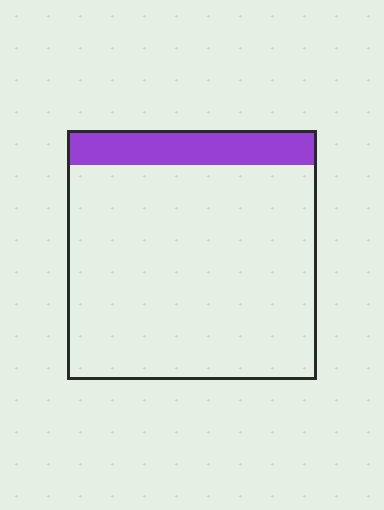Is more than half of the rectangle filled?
No.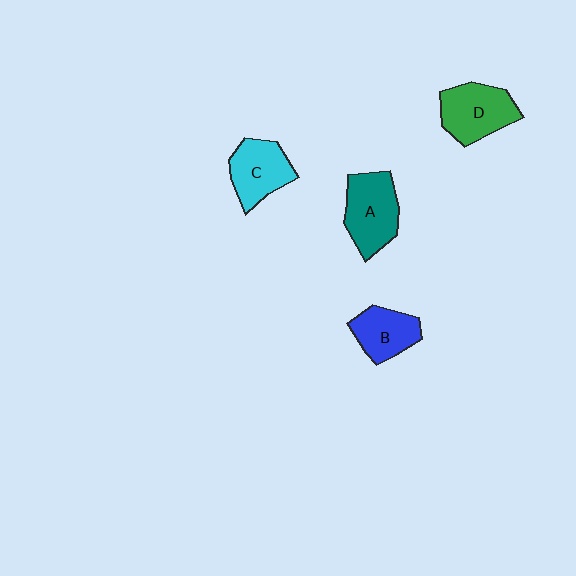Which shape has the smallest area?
Shape B (blue).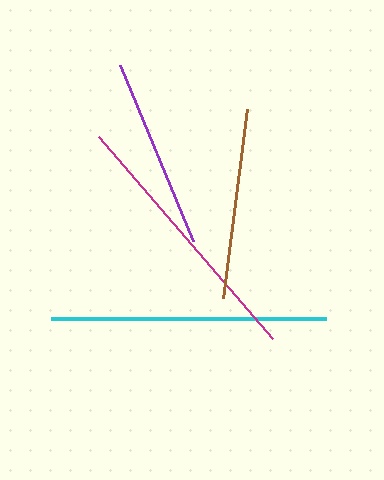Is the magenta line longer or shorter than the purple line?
The magenta line is longer than the purple line.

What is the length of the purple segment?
The purple segment is approximately 191 pixels long.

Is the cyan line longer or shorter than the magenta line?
The cyan line is longer than the magenta line.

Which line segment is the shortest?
The purple line is the shortest at approximately 191 pixels.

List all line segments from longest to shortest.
From longest to shortest: cyan, magenta, brown, purple.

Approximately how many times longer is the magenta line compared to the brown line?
The magenta line is approximately 1.4 times the length of the brown line.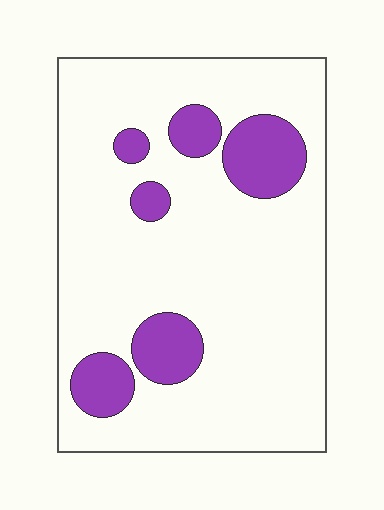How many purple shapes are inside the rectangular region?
6.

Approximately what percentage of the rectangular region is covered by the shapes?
Approximately 15%.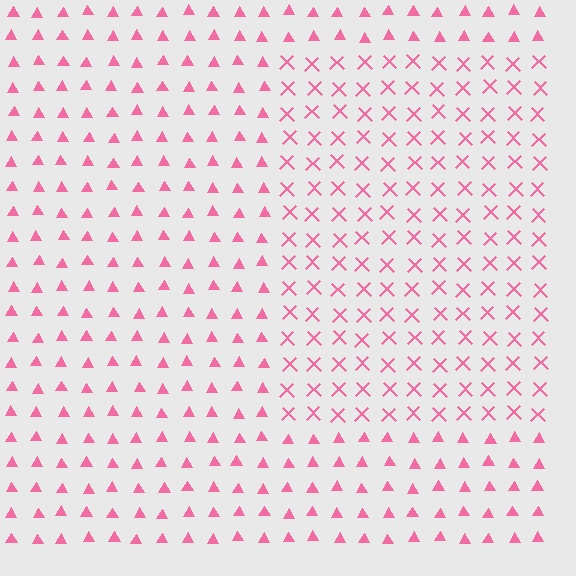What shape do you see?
I see a rectangle.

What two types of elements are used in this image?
The image uses X marks inside the rectangle region and triangles outside it.